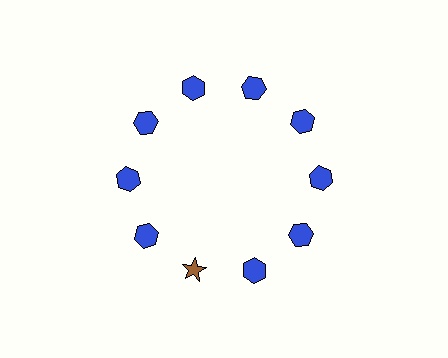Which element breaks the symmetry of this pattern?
The brown star at roughly the 7 o'clock position breaks the symmetry. All other shapes are blue hexagons.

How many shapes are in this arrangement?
There are 10 shapes arranged in a ring pattern.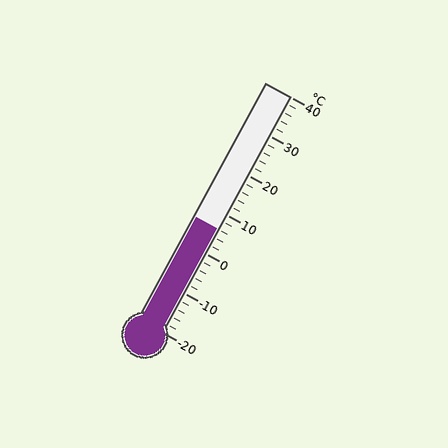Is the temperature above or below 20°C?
The temperature is below 20°C.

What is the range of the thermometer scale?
The thermometer scale ranges from -20°C to 40°C.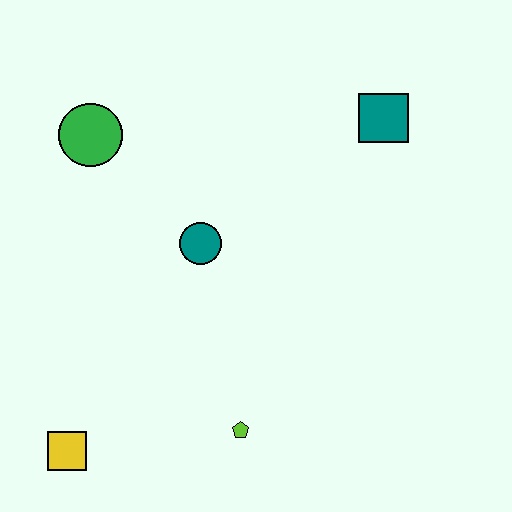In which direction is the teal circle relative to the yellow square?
The teal circle is above the yellow square.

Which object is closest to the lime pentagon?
The yellow square is closest to the lime pentagon.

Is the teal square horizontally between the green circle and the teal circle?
No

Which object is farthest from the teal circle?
The yellow square is farthest from the teal circle.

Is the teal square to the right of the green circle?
Yes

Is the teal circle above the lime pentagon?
Yes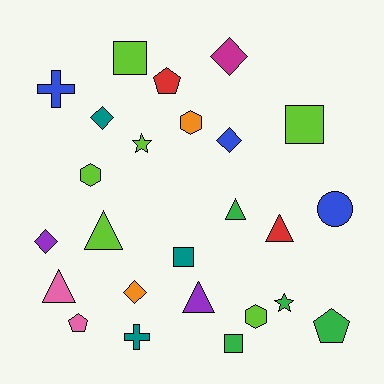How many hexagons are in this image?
There are 3 hexagons.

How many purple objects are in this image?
There are 2 purple objects.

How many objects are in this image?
There are 25 objects.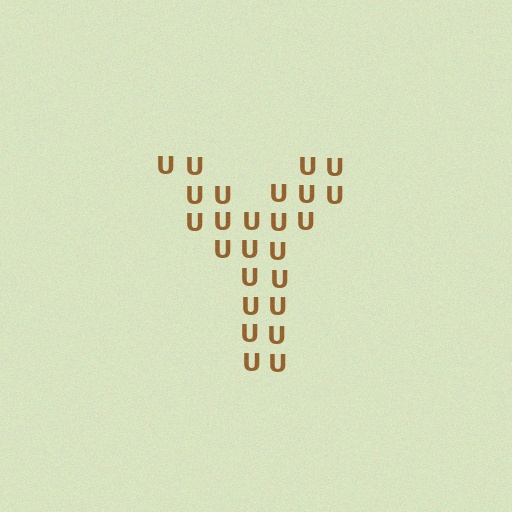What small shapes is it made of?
It is made of small letter U's.